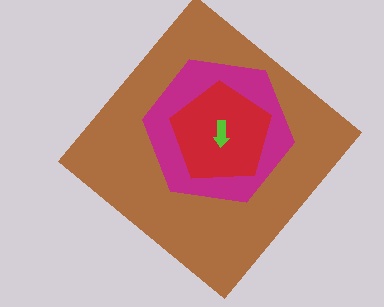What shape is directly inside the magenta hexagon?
The red pentagon.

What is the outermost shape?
The brown diamond.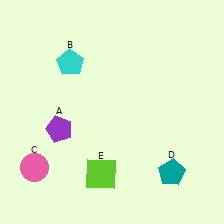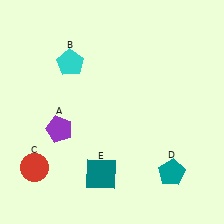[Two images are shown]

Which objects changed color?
C changed from pink to red. E changed from lime to teal.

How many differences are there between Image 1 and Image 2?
There are 2 differences between the two images.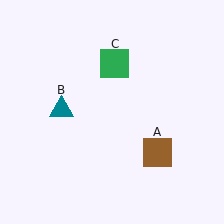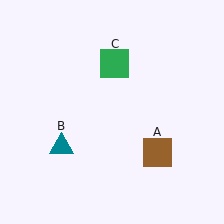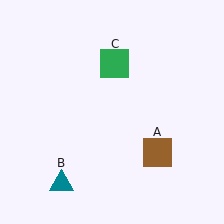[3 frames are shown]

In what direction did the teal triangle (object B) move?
The teal triangle (object B) moved down.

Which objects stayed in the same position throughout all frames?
Brown square (object A) and green square (object C) remained stationary.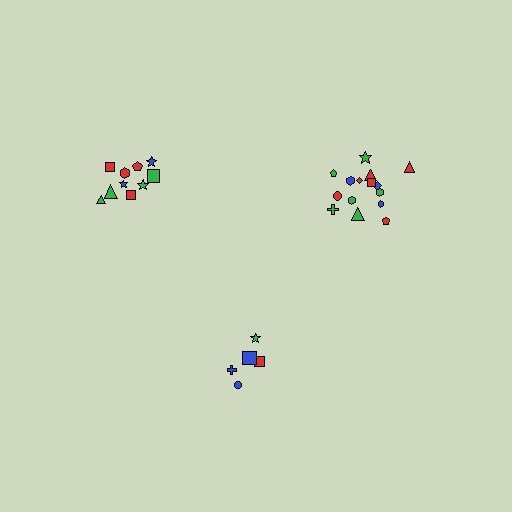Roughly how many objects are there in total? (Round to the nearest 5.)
Roughly 30 objects in total.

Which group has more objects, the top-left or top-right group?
The top-right group.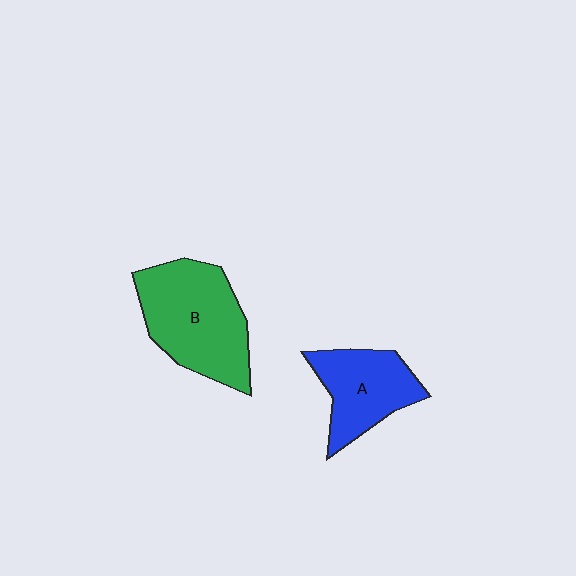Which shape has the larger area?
Shape B (green).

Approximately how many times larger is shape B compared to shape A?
Approximately 1.4 times.